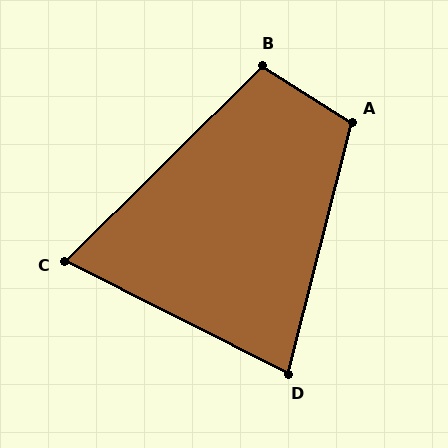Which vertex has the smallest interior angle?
C, at approximately 72 degrees.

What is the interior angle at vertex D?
Approximately 77 degrees (acute).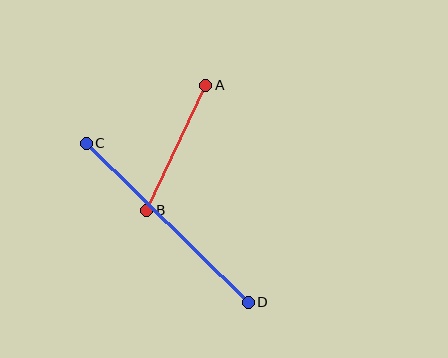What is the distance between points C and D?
The distance is approximately 227 pixels.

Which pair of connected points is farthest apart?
Points C and D are farthest apart.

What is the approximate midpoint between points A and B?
The midpoint is at approximately (176, 148) pixels.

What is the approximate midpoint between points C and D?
The midpoint is at approximately (167, 223) pixels.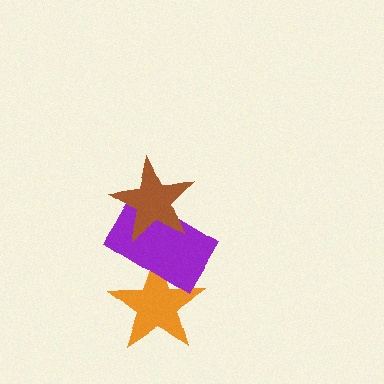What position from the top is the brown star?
The brown star is 1st from the top.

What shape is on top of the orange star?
The purple rectangle is on top of the orange star.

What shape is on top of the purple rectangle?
The brown star is on top of the purple rectangle.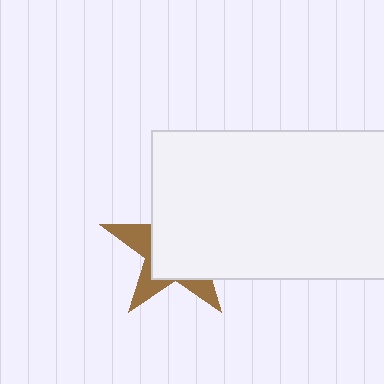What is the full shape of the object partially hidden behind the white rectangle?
The partially hidden object is a brown star.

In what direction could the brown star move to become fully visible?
The brown star could move toward the lower-left. That would shift it out from behind the white rectangle entirely.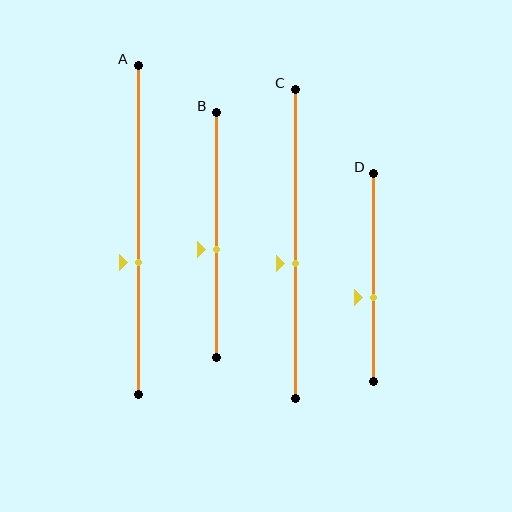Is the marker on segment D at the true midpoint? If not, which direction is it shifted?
No, the marker on segment D is shifted downward by about 9% of the segment length.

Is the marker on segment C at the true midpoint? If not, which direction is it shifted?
No, the marker on segment C is shifted downward by about 6% of the segment length.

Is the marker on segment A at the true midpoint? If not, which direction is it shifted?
No, the marker on segment A is shifted downward by about 10% of the segment length.